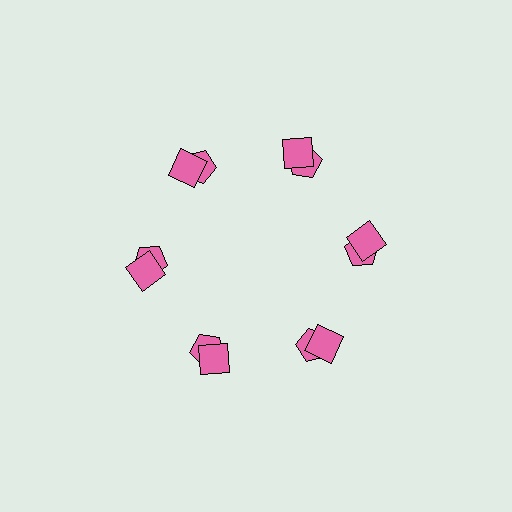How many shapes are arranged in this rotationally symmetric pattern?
There are 12 shapes, arranged in 6 groups of 2.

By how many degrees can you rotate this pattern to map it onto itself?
The pattern maps onto itself every 60 degrees of rotation.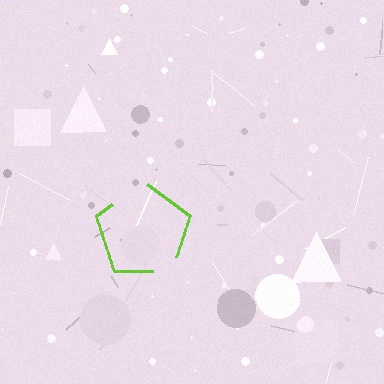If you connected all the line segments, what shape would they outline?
They would outline a pentagon.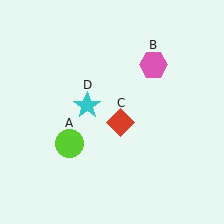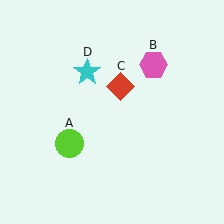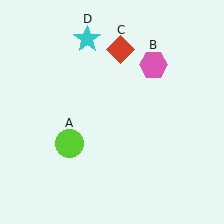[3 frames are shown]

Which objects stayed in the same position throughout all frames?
Lime circle (object A) and pink hexagon (object B) remained stationary.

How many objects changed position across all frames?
2 objects changed position: red diamond (object C), cyan star (object D).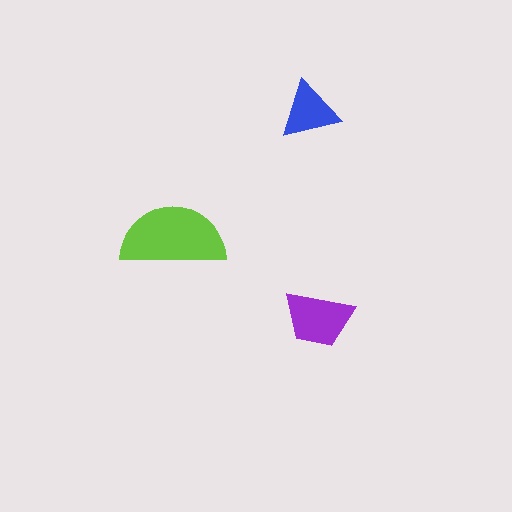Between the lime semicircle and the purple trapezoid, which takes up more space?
The lime semicircle.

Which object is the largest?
The lime semicircle.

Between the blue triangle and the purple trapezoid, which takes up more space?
The purple trapezoid.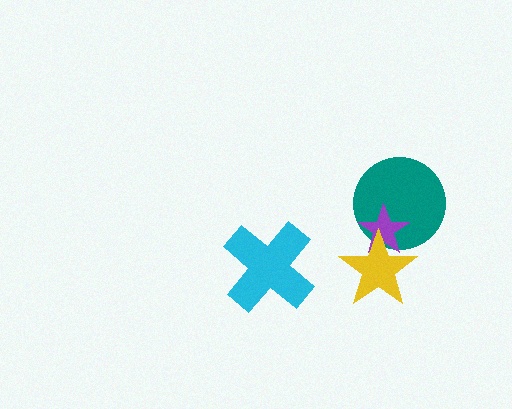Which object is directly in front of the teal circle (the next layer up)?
The purple star is directly in front of the teal circle.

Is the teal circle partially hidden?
Yes, it is partially covered by another shape.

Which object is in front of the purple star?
The yellow star is in front of the purple star.